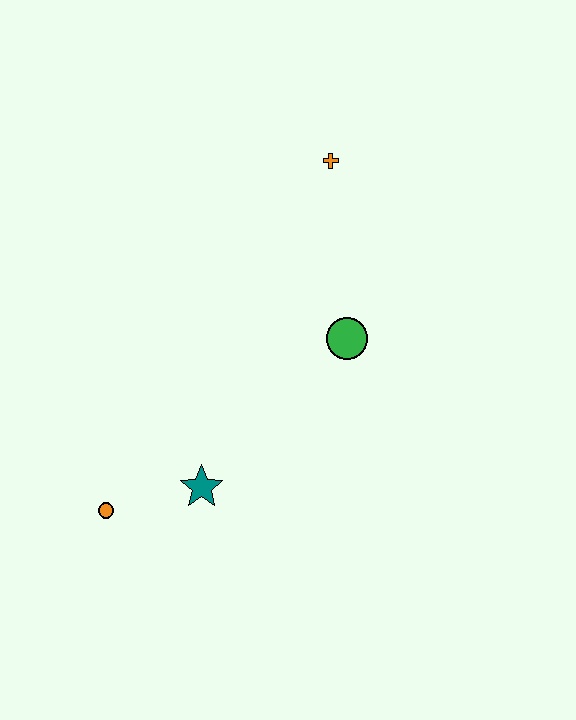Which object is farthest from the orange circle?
The orange cross is farthest from the orange circle.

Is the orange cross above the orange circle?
Yes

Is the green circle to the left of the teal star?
No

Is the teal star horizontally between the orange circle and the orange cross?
Yes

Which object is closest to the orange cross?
The green circle is closest to the orange cross.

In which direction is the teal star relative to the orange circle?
The teal star is to the right of the orange circle.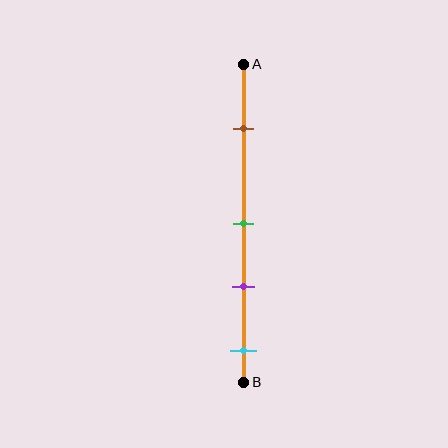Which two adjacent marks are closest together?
The green and purple marks are the closest adjacent pair.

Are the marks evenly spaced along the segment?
No, the marks are not evenly spaced.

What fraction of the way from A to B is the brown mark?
The brown mark is approximately 20% (0.2) of the way from A to B.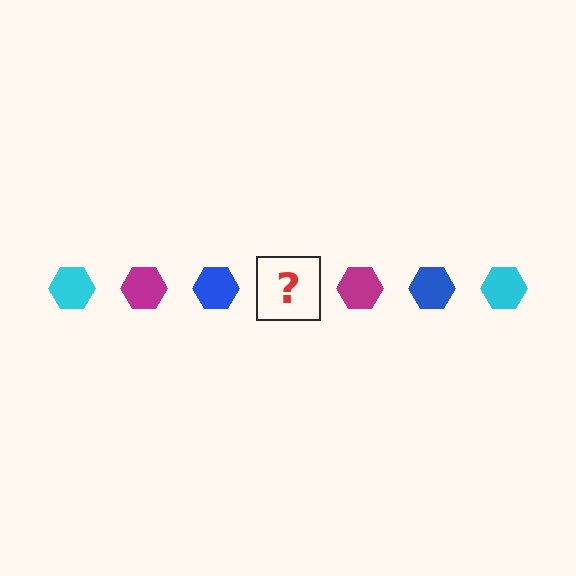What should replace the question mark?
The question mark should be replaced with a cyan hexagon.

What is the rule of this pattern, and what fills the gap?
The rule is that the pattern cycles through cyan, magenta, blue hexagons. The gap should be filled with a cyan hexagon.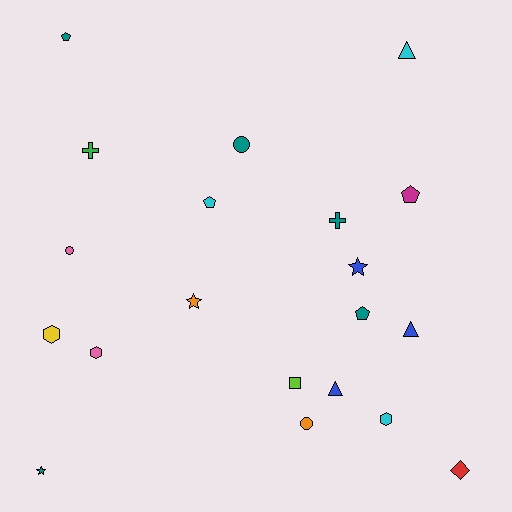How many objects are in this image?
There are 20 objects.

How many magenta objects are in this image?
There is 1 magenta object.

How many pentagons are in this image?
There are 4 pentagons.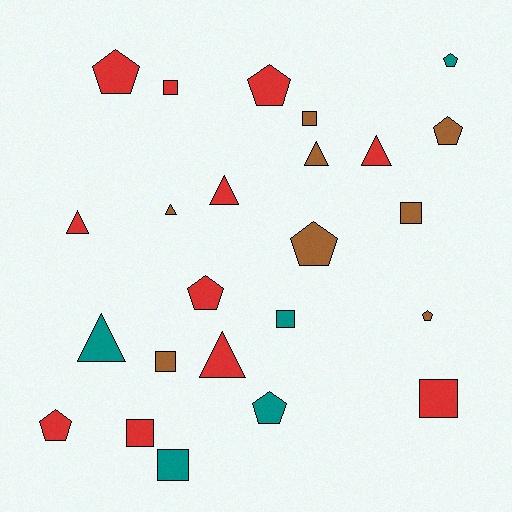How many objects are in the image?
There are 24 objects.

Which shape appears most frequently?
Pentagon, with 9 objects.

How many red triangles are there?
There are 4 red triangles.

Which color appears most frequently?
Red, with 11 objects.